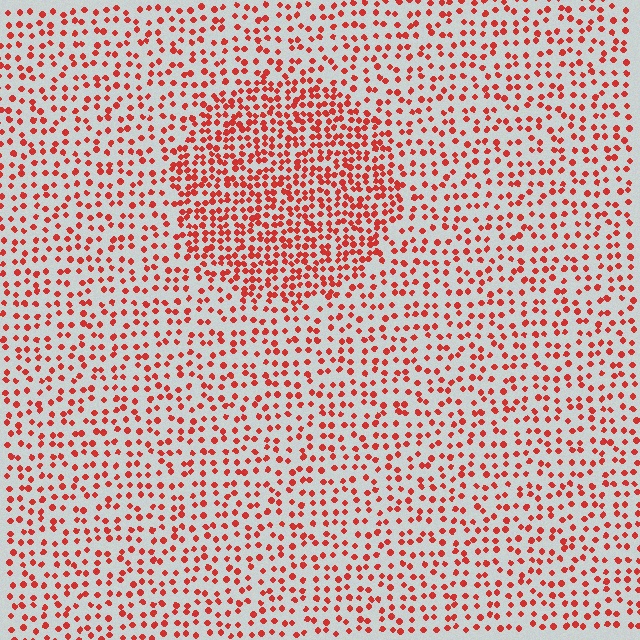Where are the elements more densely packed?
The elements are more densely packed inside the circle boundary.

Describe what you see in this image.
The image contains small red elements arranged at two different densities. A circle-shaped region is visible where the elements are more densely packed than the surrounding area.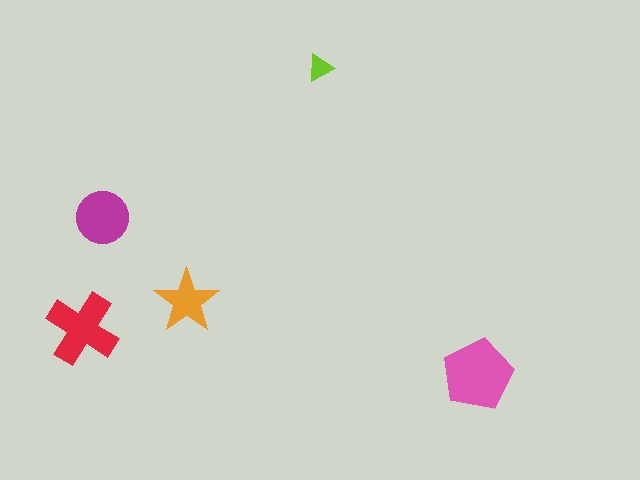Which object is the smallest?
The lime triangle.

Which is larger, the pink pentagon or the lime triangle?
The pink pentagon.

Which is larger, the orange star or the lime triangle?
The orange star.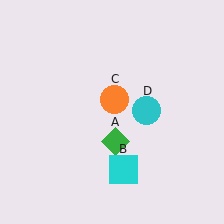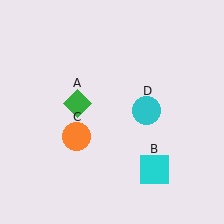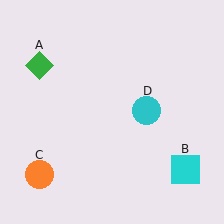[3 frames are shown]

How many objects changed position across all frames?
3 objects changed position: green diamond (object A), cyan square (object B), orange circle (object C).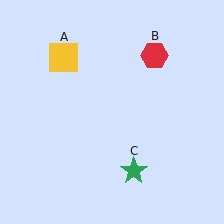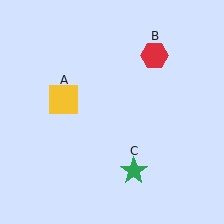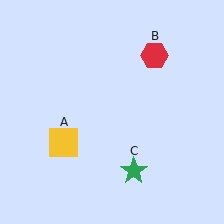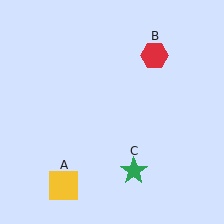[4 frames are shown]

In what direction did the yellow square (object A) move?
The yellow square (object A) moved down.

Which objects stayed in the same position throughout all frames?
Red hexagon (object B) and green star (object C) remained stationary.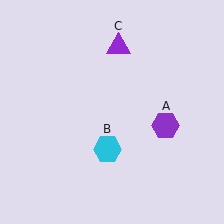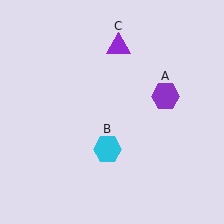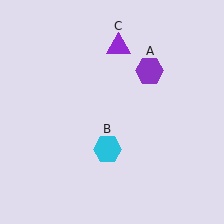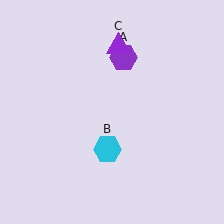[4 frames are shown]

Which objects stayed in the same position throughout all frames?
Cyan hexagon (object B) and purple triangle (object C) remained stationary.